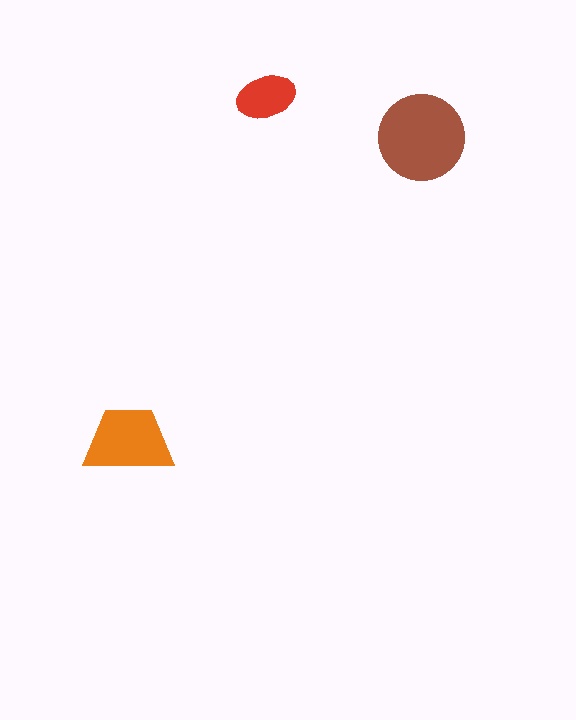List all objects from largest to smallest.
The brown circle, the orange trapezoid, the red ellipse.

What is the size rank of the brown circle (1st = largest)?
1st.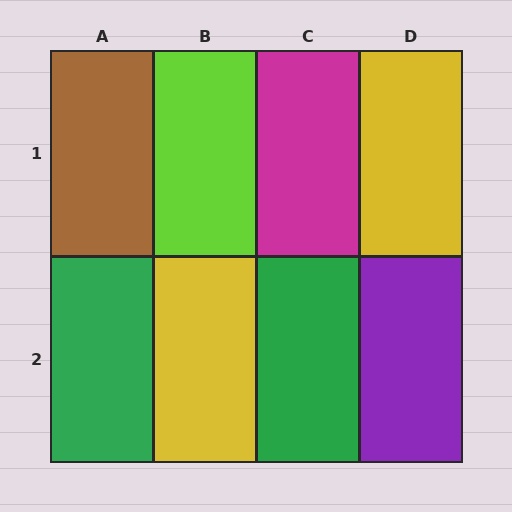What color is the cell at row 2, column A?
Green.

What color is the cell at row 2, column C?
Green.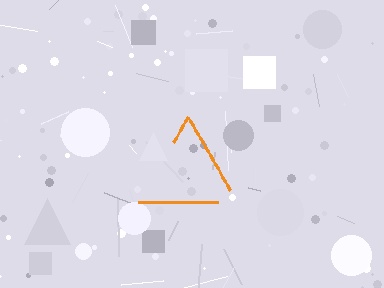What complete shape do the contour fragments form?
The contour fragments form a triangle.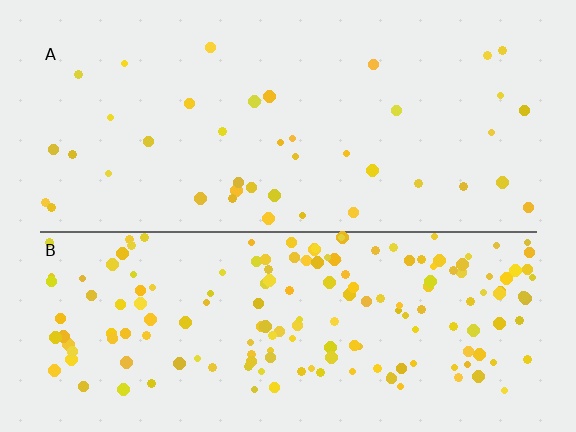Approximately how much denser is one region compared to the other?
Approximately 4.2× — region B over region A.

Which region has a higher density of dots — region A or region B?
B (the bottom).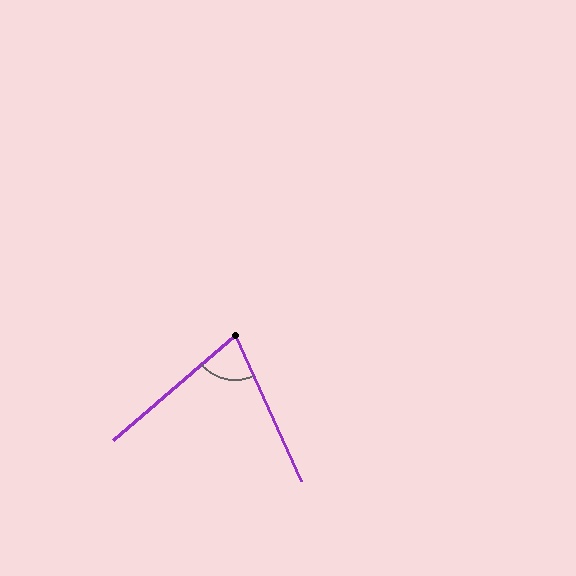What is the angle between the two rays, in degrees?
Approximately 73 degrees.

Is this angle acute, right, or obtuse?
It is acute.